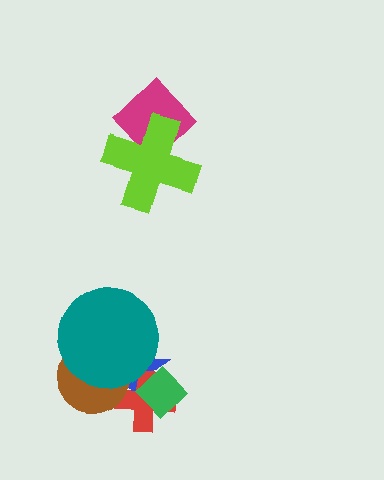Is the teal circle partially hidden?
No, no other shape covers it.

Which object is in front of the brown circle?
The teal circle is in front of the brown circle.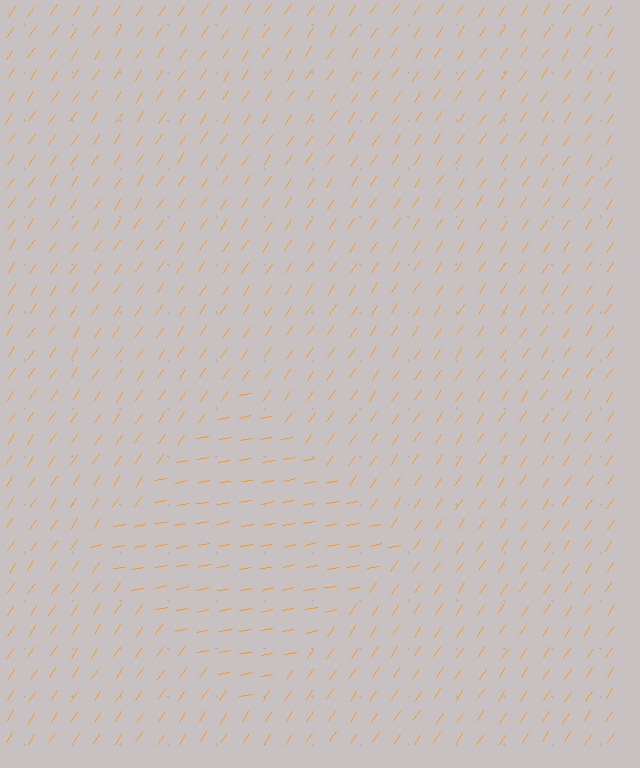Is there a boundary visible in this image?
Yes, there is a texture boundary formed by a change in line orientation.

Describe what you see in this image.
The image is filled with small orange line segments. A diamond region in the image has lines oriented differently from the surrounding lines, creating a visible texture boundary.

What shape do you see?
I see a diamond.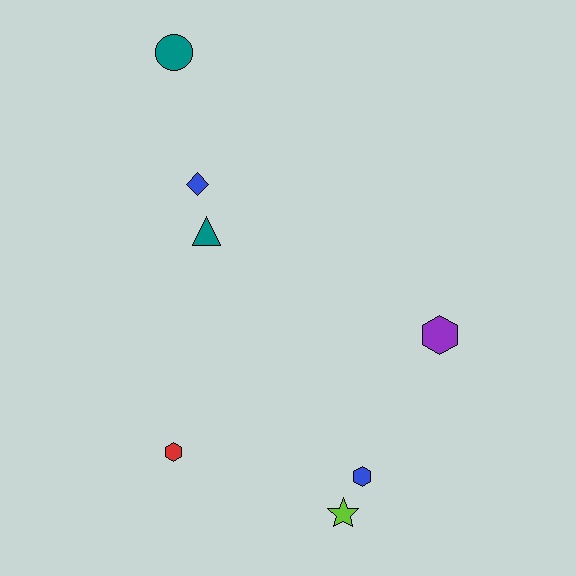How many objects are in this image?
There are 7 objects.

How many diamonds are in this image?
There is 1 diamond.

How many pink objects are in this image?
There are no pink objects.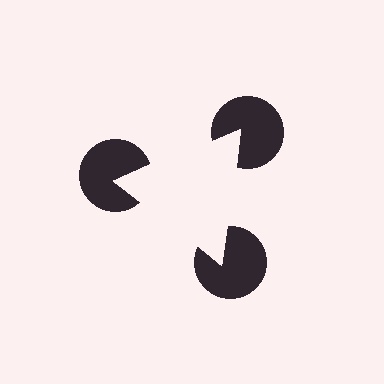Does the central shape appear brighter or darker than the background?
It typically appears slightly brighter than the background, even though no actual brightness change is drawn.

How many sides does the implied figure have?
3 sides.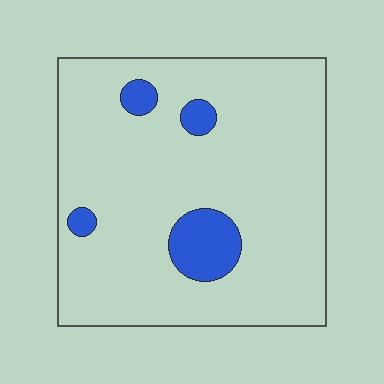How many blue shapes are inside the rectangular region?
4.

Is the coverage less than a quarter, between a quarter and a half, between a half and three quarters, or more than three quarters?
Less than a quarter.